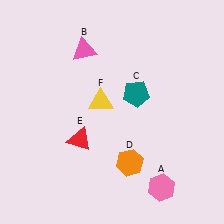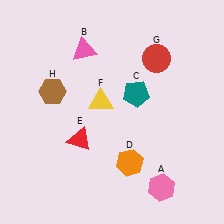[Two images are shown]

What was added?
A red circle (G), a brown hexagon (H) were added in Image 2.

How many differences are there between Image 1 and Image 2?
There are 2 differences between the two images.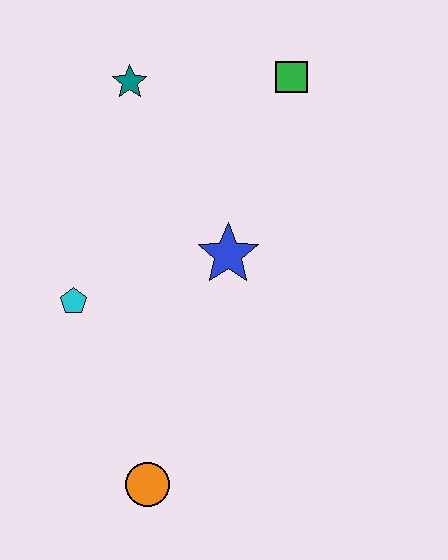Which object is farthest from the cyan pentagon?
The green square is farthest from the cyan pentagon.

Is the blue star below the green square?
Yes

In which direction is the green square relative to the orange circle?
The green square is above the orange circle.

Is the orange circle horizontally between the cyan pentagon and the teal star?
No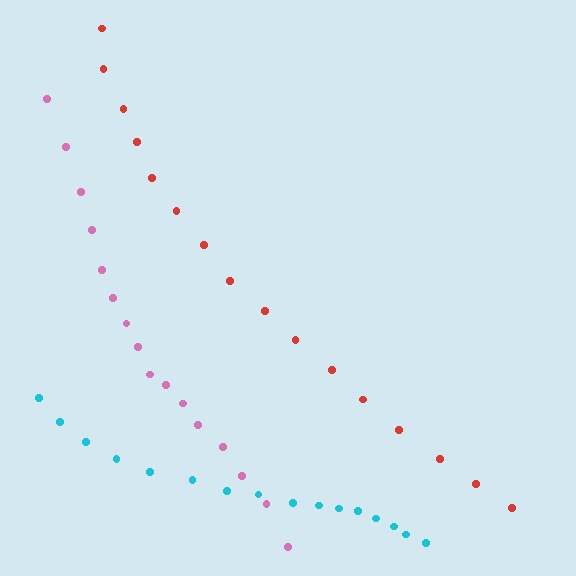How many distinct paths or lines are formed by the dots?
There are 3 distinct paths.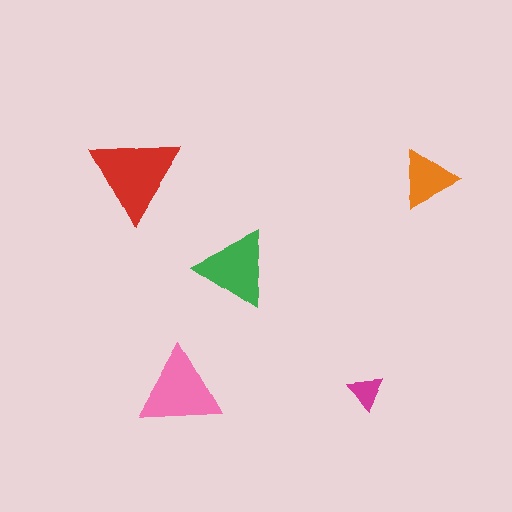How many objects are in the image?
There are 5 objects in the image.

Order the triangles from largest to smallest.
the red one, the pink one, the green one, the orange one, the magenta one.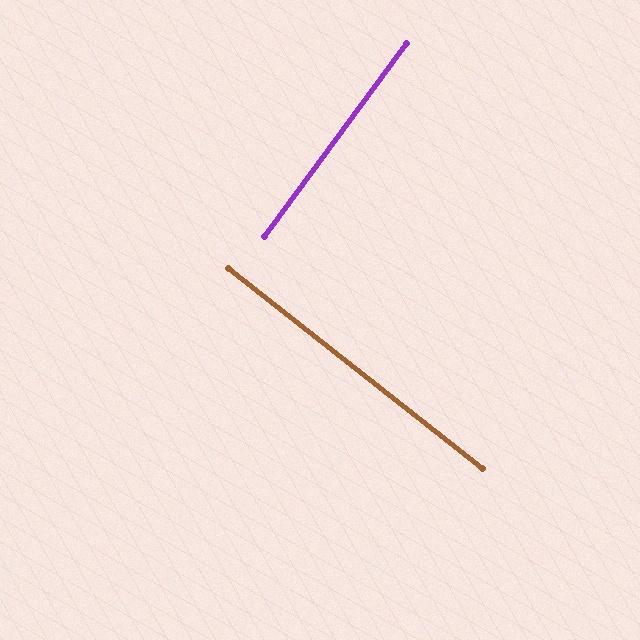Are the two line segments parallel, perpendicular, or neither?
Perpendicular — they meet at approximately 88°.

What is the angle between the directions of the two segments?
Approximately 88 degrees.